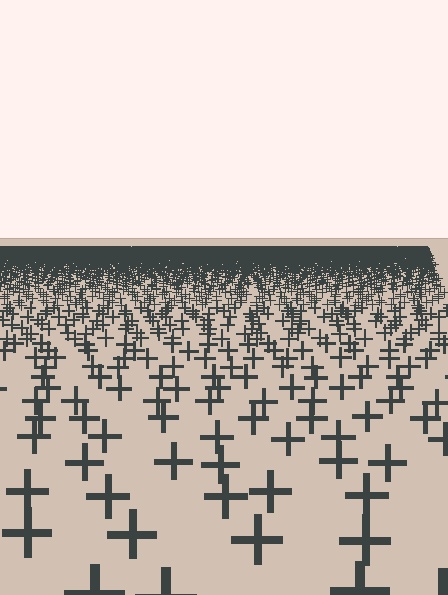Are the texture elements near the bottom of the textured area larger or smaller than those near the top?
Larger. Near the bottom, elements are closer to the viewer and appear at a bigger on-screen size.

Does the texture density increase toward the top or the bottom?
Density increases toward the top.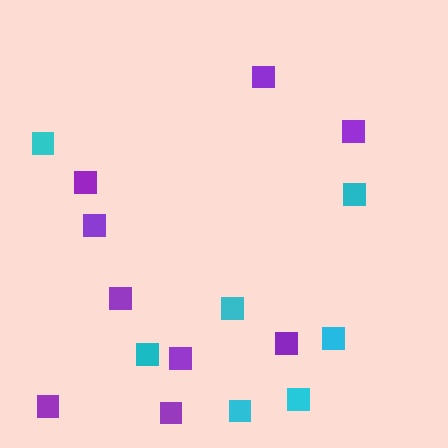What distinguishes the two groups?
There are 2 groups: one group of purple squares (9) and one group of cyan squares (7).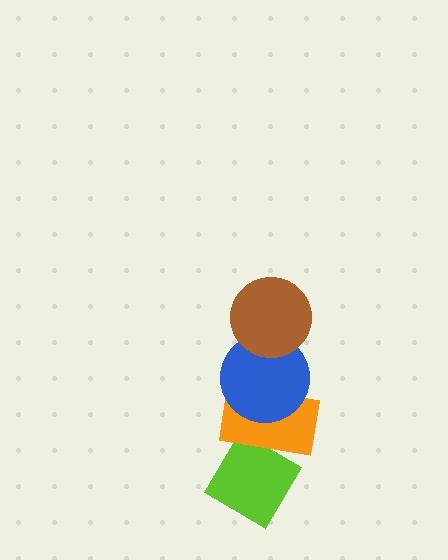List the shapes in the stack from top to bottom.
From top to bottom: the brown circle, the blue circle, the orange rectangle, the lime diamond.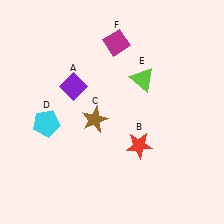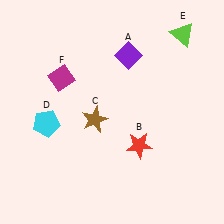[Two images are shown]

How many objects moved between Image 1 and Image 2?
3 objects moved between the two images.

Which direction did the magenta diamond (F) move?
The magenta diamond (F) moved left.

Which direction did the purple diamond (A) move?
The purple diamond (A) moved right.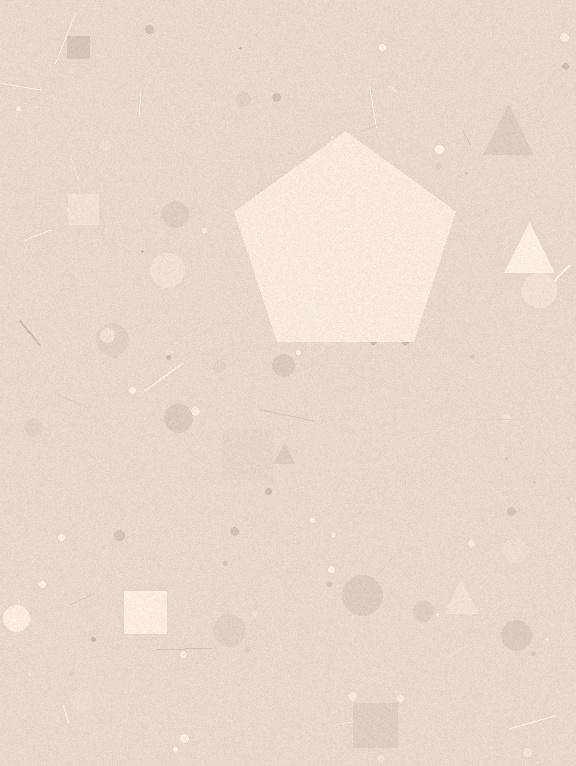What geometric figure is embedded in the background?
A pentagon is embedded in the background.